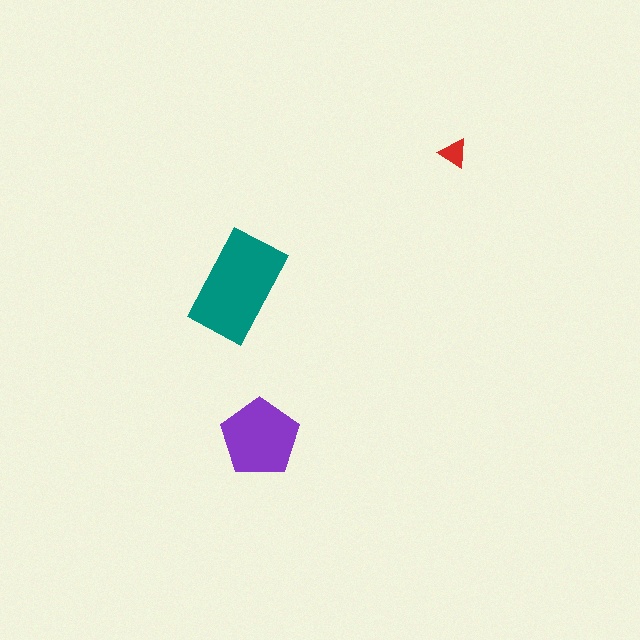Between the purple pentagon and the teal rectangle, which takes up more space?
The teal rectangle.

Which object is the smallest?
The red triangle.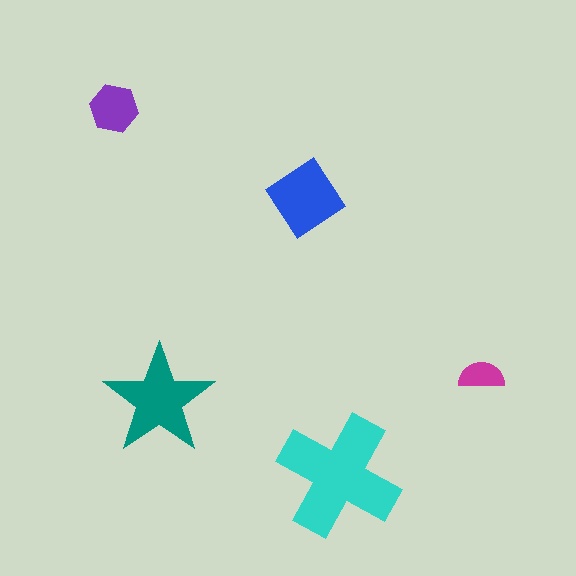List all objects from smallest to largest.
The magenta semicircle, the purple hexagon, the blue diamond, the teal star, the cyan cross.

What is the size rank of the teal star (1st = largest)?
2nd.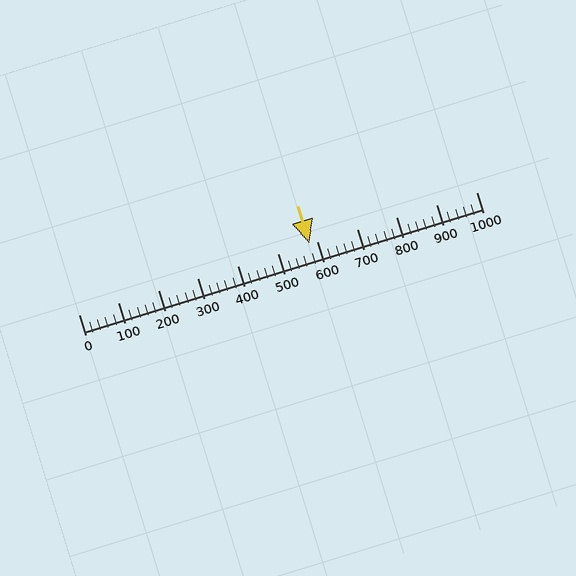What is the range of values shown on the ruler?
The ruler shows values from 0 to 1000.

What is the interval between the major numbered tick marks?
The major tick marks are spaced 100 units apart.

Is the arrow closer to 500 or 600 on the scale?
The arrow is closer to 600.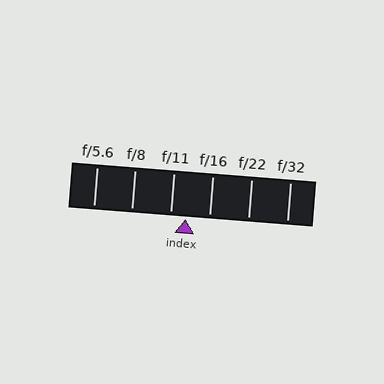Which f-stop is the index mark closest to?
The index mark is closest to f/11.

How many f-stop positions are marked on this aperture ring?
There are 6 f-stop positions marked.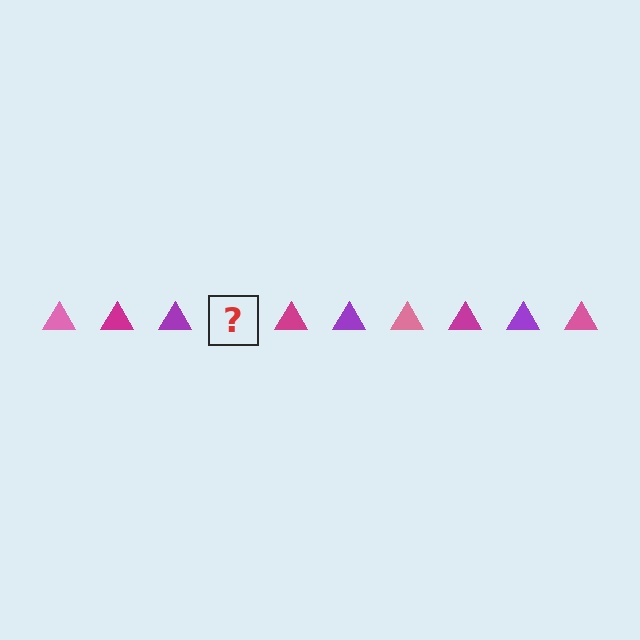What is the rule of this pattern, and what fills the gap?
The rule is that the pattern cycles through pink, magenta, purple triangles. The gap should be filled with a pink triangle.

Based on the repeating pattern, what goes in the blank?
The blank should be a pink triangle.